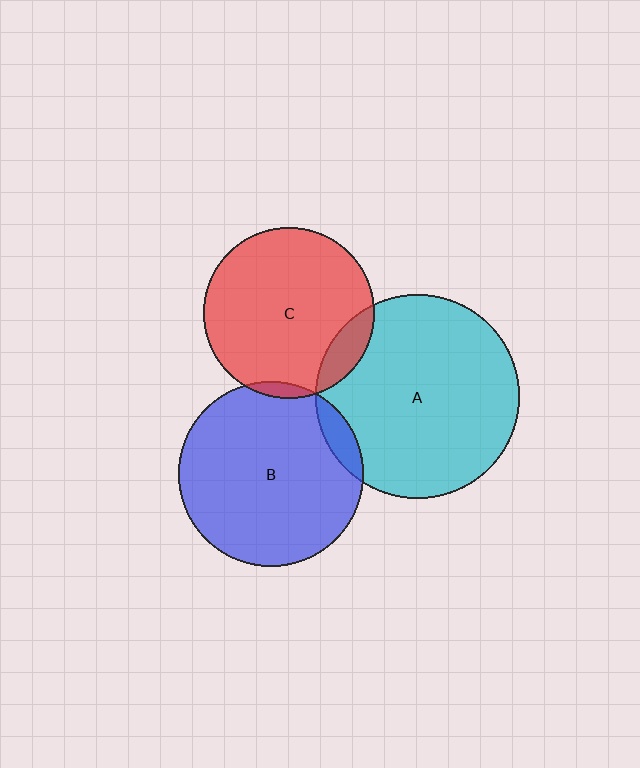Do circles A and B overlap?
Yes.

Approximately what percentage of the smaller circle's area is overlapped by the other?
Approximately 10%.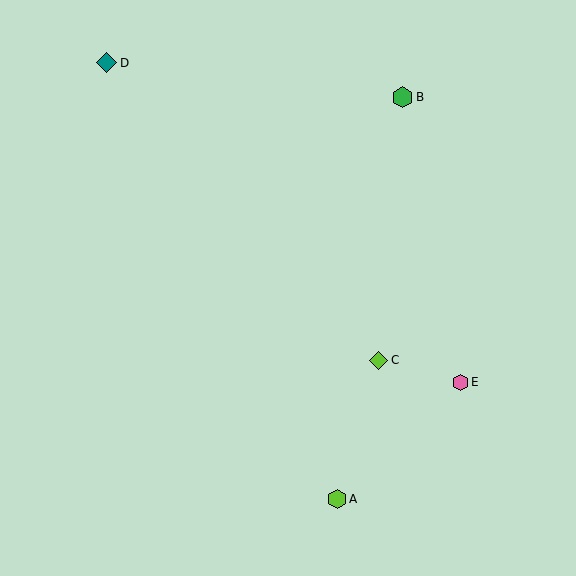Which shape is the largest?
The green hexagon (labeled B) is the largest.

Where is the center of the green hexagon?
The center of the green hexagon is at (403, 97).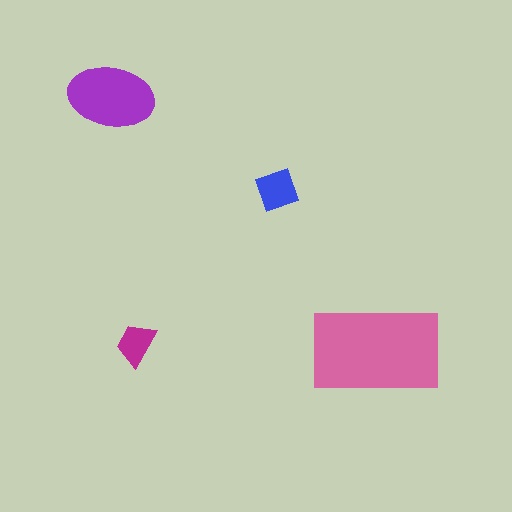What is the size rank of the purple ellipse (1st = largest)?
2nd.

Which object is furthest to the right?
The pink rectangle is rightmost.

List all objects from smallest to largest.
The magenta trapezoid, the blue diamond, the purple ellipse, the pink rectangle.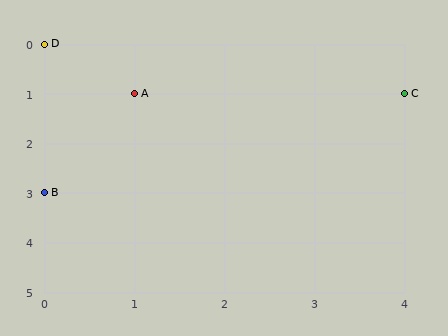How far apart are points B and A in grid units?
Points B and A are 1 column and 2 rows apart (about 2.2 grid units diagonally).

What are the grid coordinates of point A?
Point A is at grid coordinates (1, 1).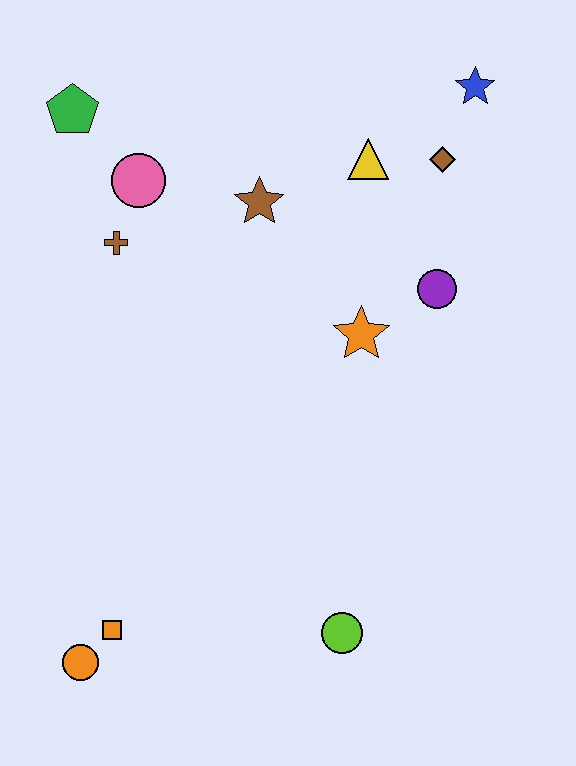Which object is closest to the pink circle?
The brown cross is closest to the pink circle.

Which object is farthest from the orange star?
The orange circle is farthest from the orange star.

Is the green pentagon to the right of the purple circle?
No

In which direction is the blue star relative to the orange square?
The blue star is above the orange square.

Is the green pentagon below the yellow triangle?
No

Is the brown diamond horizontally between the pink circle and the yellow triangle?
No